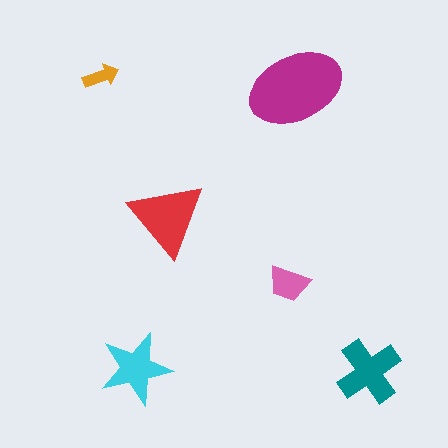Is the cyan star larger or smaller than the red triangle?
Smaller.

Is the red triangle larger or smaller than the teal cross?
Larger.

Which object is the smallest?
The orange arrow.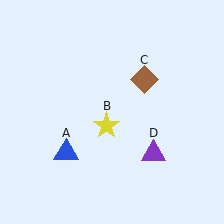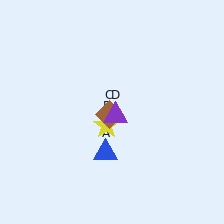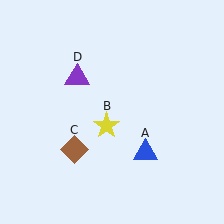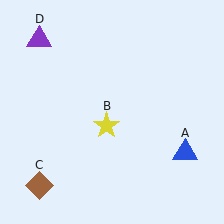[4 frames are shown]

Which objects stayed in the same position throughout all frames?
Yellow star (object B) remained stationary.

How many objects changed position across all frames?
3 objects changed position: blue triangle (object A), brown diamond (object C), purple triangle (object D).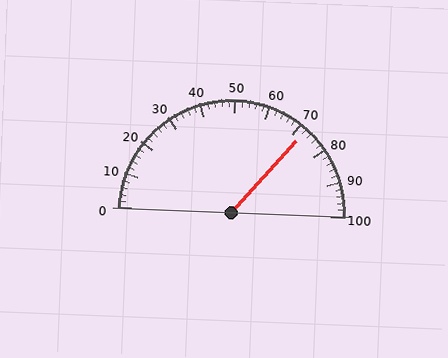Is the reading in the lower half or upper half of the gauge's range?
The reading is in the upper half of the range (0 to 100).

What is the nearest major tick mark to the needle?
The nearest major tick mark is 70.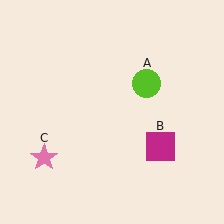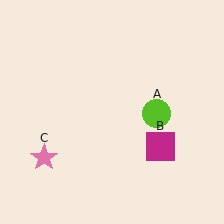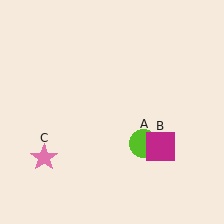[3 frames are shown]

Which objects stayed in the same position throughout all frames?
Magenta square (object B) and pink star (object C) remained stationary.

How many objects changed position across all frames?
1 object changed position: lime circle (object A).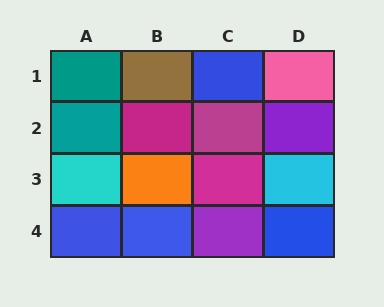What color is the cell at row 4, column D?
Blue.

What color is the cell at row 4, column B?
Blue.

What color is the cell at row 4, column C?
Purple.